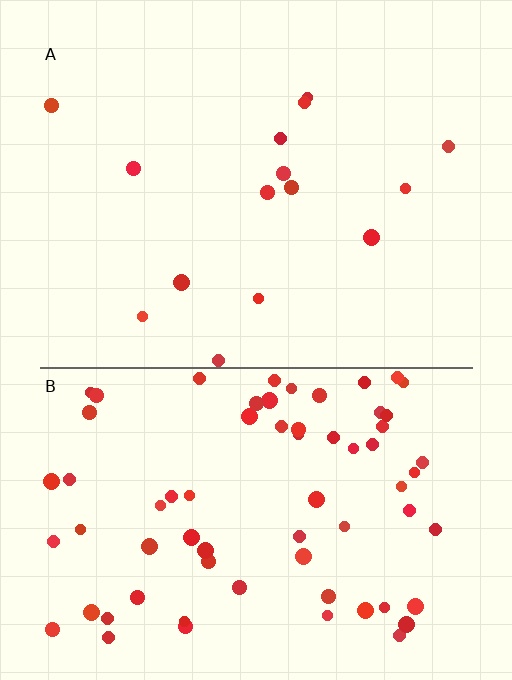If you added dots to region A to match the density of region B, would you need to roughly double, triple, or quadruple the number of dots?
Approximately quadruple.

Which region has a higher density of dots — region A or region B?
B (the bottom).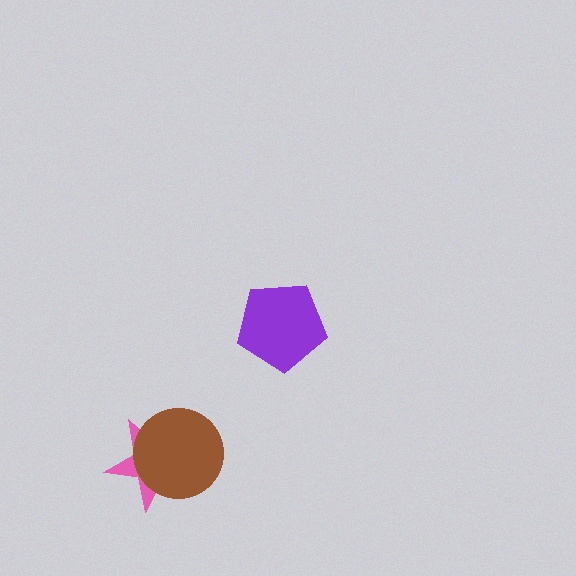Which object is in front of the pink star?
The brown circle is in front of the pink star.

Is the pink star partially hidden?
Yes, it is partially covered by another shape.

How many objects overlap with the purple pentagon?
0 objects overlap with the purple pentagon.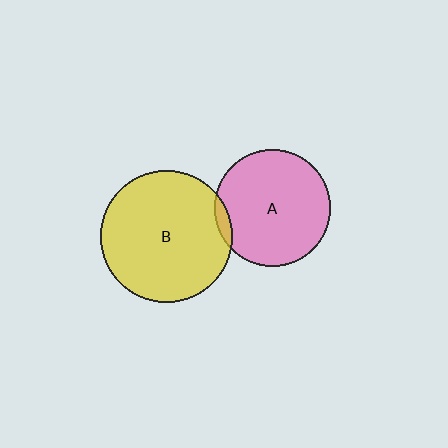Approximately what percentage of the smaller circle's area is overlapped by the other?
Approximately 5%.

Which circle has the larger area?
Circle B (yellow).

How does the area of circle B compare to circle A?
Approximately 1.3 times.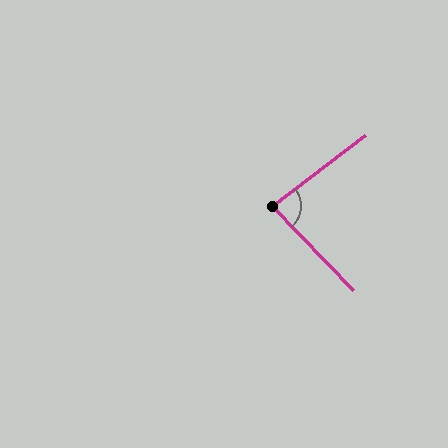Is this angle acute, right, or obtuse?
It is acute.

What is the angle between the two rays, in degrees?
Approximately 83 degrees.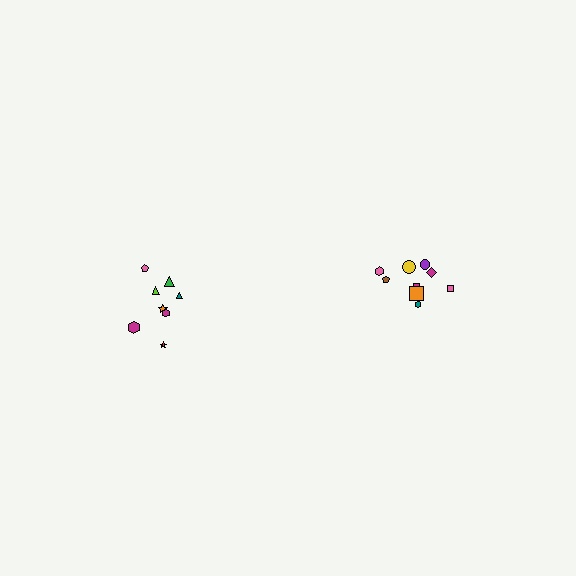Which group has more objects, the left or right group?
The right group.